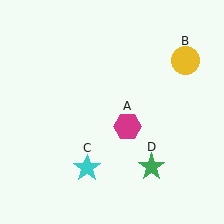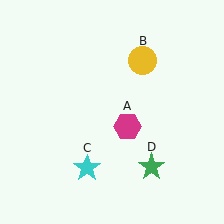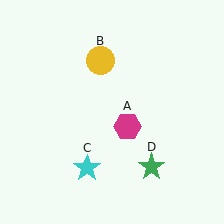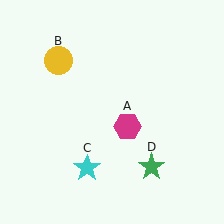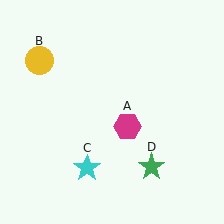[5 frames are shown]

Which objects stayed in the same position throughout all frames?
Magenta hexagon (object A) and cyan star (object C) and green star (object D) remained stationary.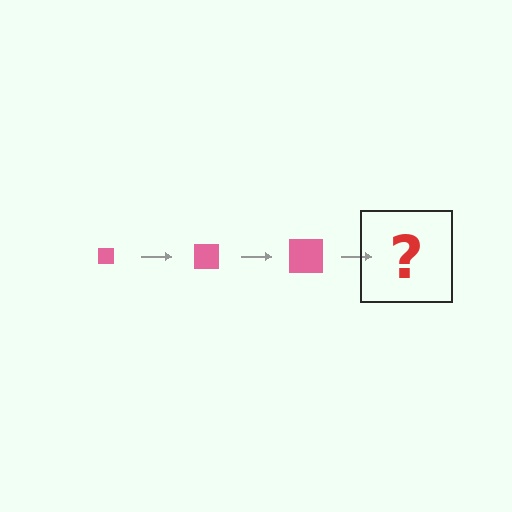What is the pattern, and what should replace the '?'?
The pattern is that the square gets progressively larger each step. The '?' should be a pink square, larger than the previous one.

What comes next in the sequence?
The next element should be a pink square, larger than the previous one.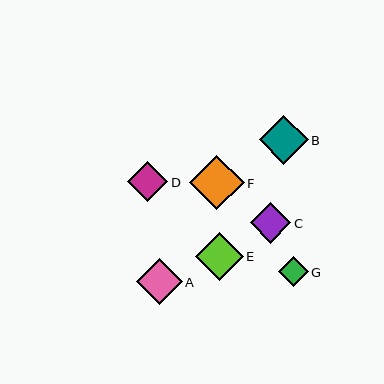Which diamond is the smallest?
Diamond G is the smallest with a size of approximately 30 pixels.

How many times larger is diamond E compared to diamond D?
Diamond E is approximately 1.2 times the size of diamond D.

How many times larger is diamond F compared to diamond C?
Diamond F is approximately 1.3 times the size of diamond C.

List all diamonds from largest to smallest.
From largest to smallest: F, B, E, A, C, D, G.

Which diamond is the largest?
Diamond F is the largest with a size of approximately 55 pixels.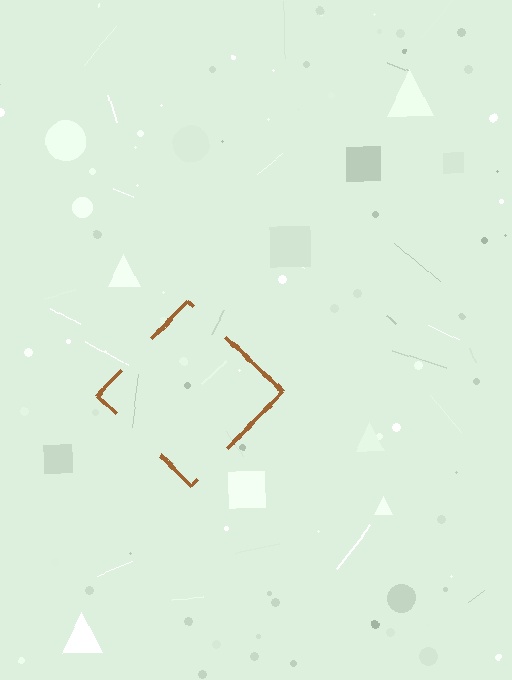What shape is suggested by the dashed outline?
The dashed outline suggests a diamond.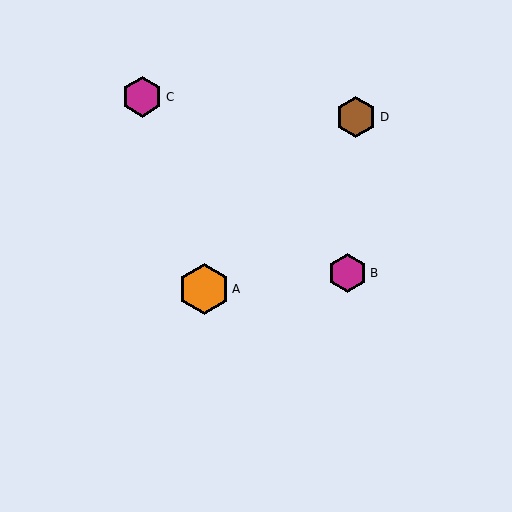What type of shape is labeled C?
Shape C is a magenta hexagon.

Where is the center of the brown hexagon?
The center of the brown hexagon is at (356, 117).